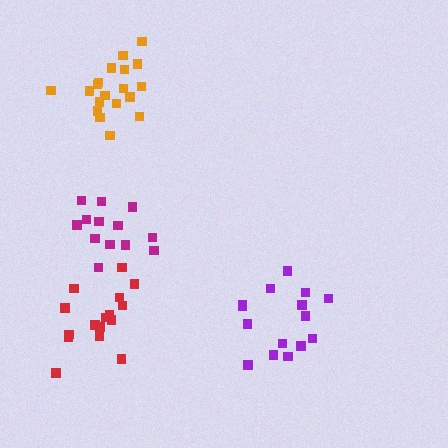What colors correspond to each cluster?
The clusters are colored: purple, magenta, red, orange.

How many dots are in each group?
Group 1: 15 dots, Group 2: 13 dots, Group 3: 16 dots, Group 4: 19 dots (63 total).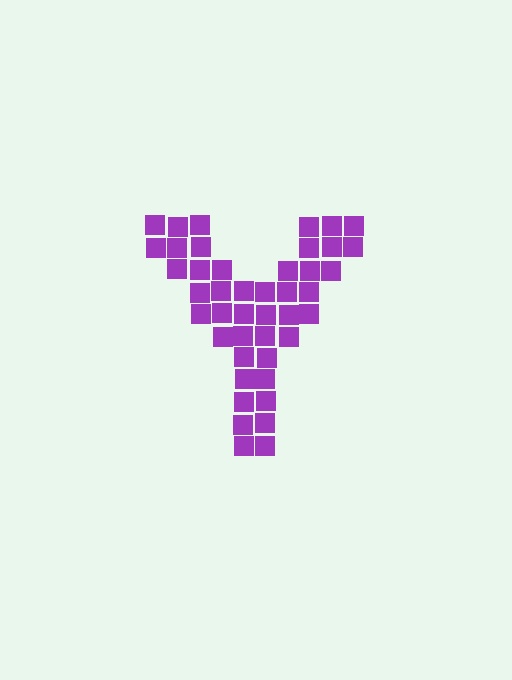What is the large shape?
The large shape is the letter Y.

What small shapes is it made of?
It is made of small squares.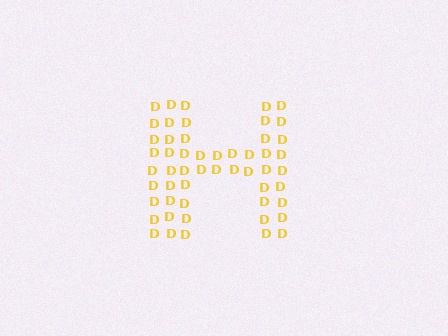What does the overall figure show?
The overall figure shows the letter H.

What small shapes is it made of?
It is made of small letter D's.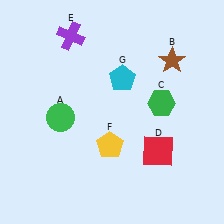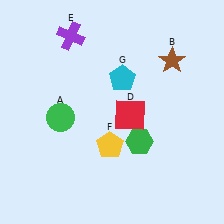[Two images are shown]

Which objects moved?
The objects that moved are: the green hexagon (C), the red square (D).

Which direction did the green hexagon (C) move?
The green hexagon (C) moved down.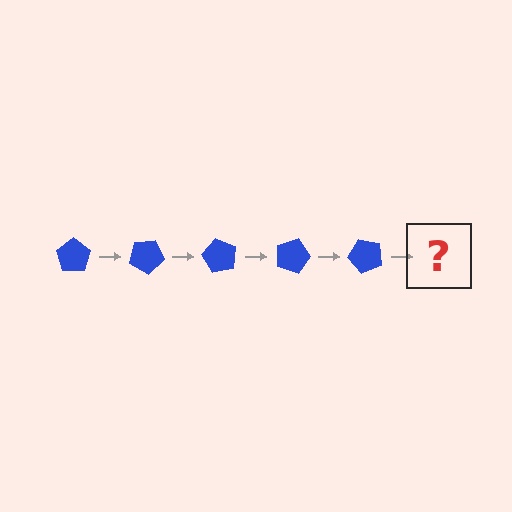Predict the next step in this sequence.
The next step is a blue pentagon rotated 150 degrees.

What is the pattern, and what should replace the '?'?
The pattern is that the pentagon rotates 30 degrees each step. The '?' should be a blue pentagon rotated 150 degrees.